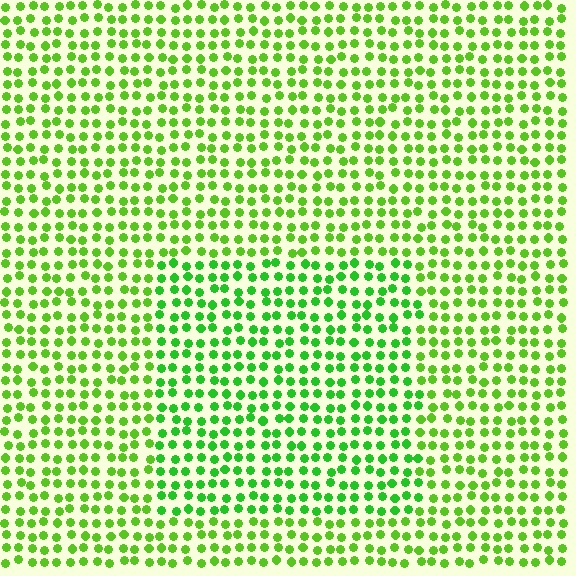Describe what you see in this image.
The image is filled with small lime elements in a uniform arrangement. A rectangle-shaped region is visible where the elements are tinted to a slightly different hue, forming a subtle color boundary.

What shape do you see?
I see a rectangle.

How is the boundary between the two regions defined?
The boundary is defined purely by a slight shift in hue (about 21 degrees). Spacing, size, and orientation are identical on both sides.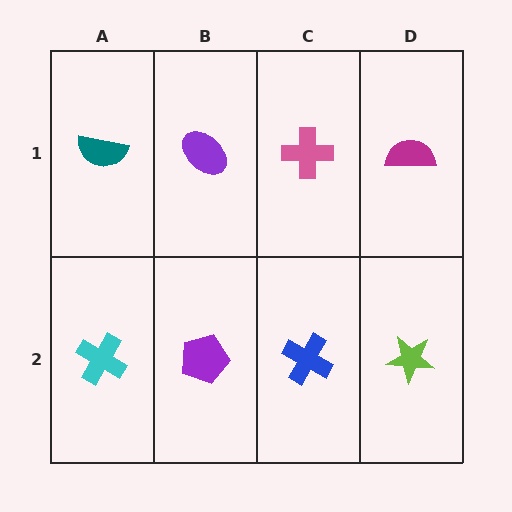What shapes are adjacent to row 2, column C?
A pink cross (row 1, column C), a purple pentagon (row 2, column B), a lime star (row 2, column D).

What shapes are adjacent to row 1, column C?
A blue cross (row 2, column C), a purple ellipse (row 1, column B), a magenta semicircle (row 1, column D).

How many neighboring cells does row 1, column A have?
2.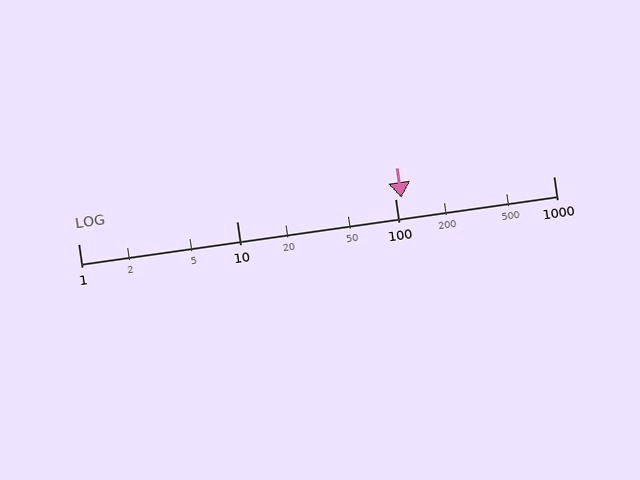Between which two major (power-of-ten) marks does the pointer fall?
The pointer is between 100 and 1000.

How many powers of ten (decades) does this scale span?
The scale spans 3 decades, from 1 to 1000.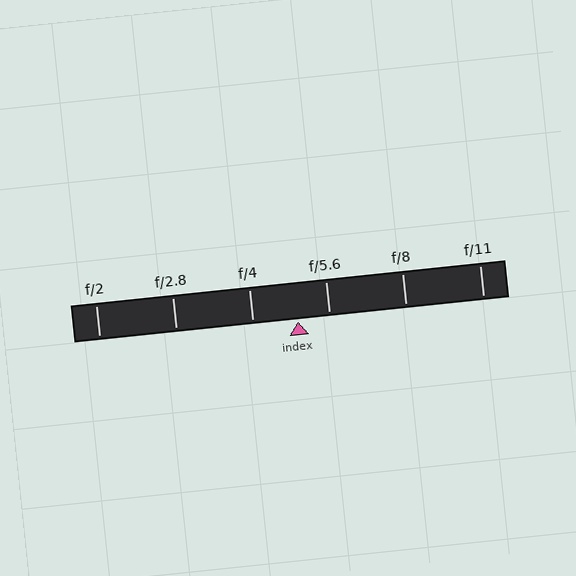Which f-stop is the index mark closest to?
The index mark is closest to f/5.6.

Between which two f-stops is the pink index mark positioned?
The index mark is between f/4 and f/5.6.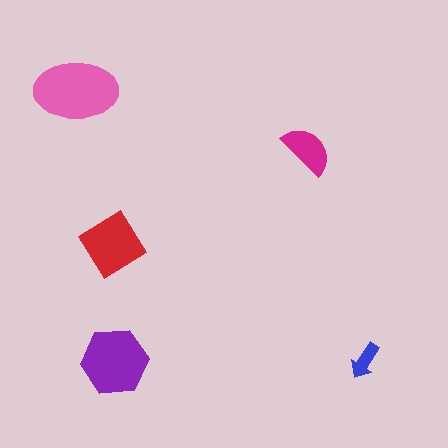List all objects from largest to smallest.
The pink ellipse, the purple hexagon, the red diamond, the magenta semicircle, the blue arrow.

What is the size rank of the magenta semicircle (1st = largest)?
4th.